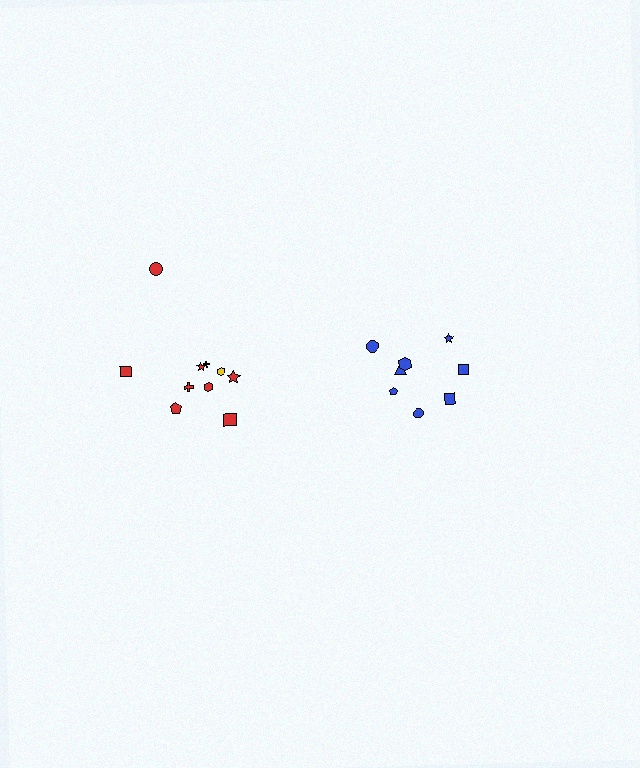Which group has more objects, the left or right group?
The left group.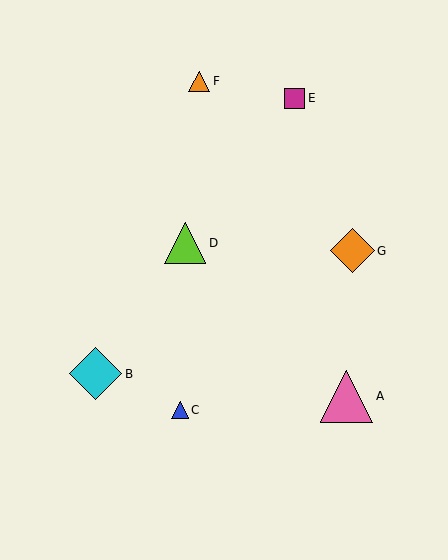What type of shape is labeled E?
Shape E is a magenta square.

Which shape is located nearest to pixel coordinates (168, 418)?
The blue triangle (labeled C) at (180, 410) is nearest to that location.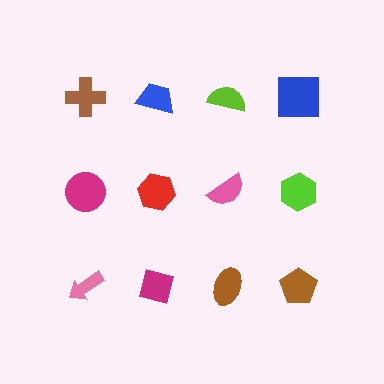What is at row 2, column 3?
A pink semicircle.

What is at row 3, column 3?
A brown ellipse.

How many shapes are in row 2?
4 shapes.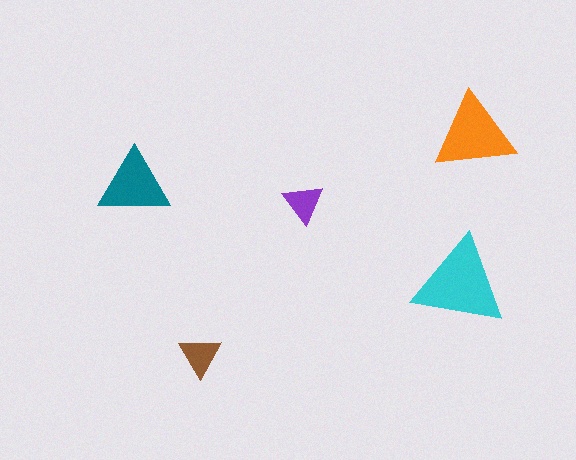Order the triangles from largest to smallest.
the cyan one, the orange one, the teal one, the brown one, the purple one.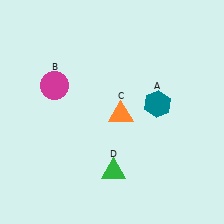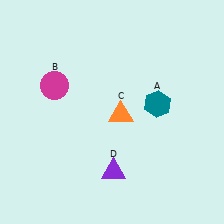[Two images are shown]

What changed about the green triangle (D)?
In Image 1, D is green. In Image 2, it changed to purple.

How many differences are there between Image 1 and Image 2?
There is 1 difference between the two images.